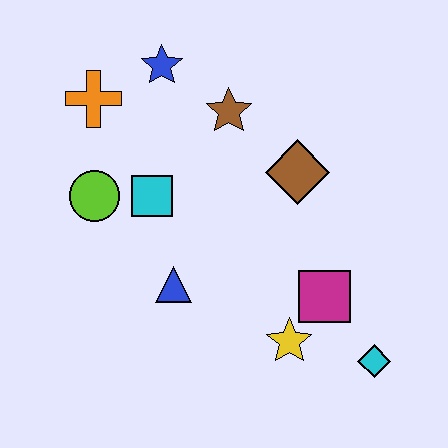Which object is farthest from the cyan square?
The cyan diamond is farthest from the cyan square.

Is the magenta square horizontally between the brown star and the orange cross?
No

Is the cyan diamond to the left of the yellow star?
No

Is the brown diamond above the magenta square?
Yes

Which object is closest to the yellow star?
The magenta square is closest to the yellow star.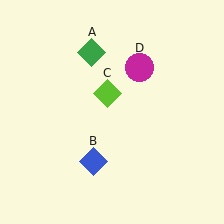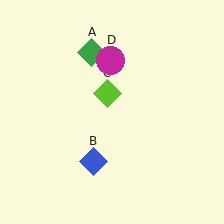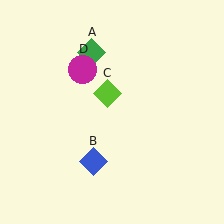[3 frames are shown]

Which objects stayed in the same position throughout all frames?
Green diamond (object A) and blue diamond (object B) and lime diamond (object C) remained stationary.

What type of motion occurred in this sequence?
The magenta circle (object D) rotated counterclockwise around the center of the scene.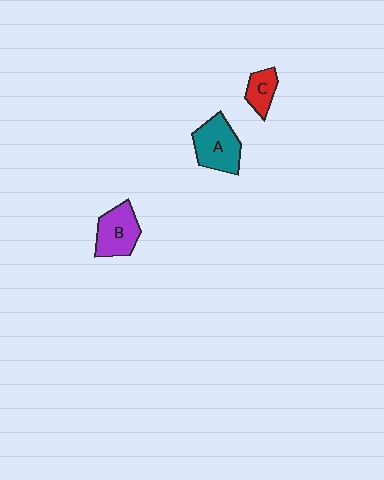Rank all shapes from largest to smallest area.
From largest to smallest: A (teal), B (purple), C (red).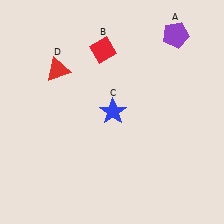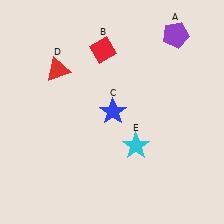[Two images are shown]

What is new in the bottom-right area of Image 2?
A cyan star (E) was added in the bottom-right area of Image 2.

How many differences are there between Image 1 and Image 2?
There is 1 difference between the two images.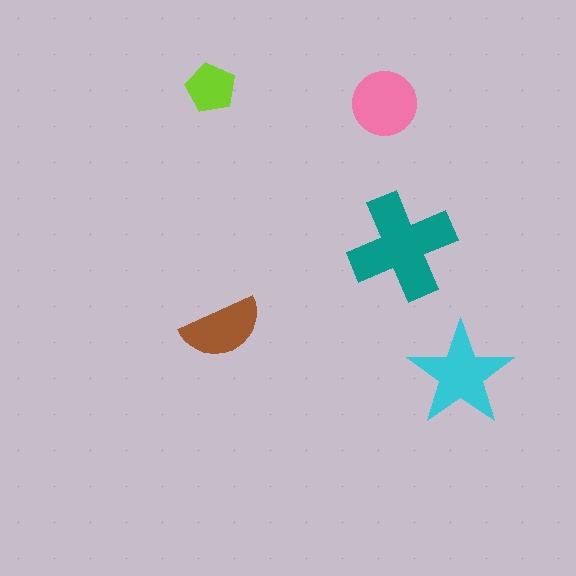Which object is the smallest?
The lime pentagon.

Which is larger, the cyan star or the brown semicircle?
The cyan star.